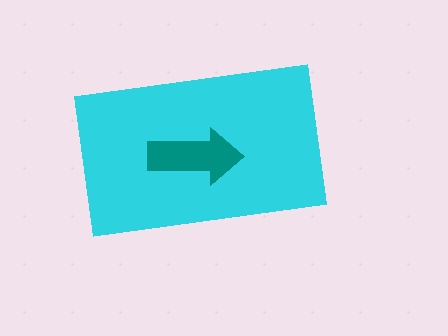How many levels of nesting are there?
2.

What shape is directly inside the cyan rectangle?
The teal arrow.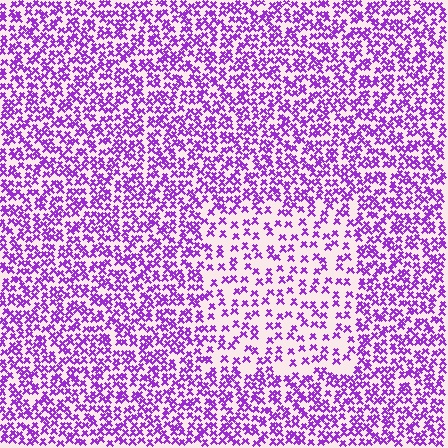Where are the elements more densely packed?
The elements are more densely packed outside the rectangle boundary.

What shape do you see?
I see a rectangle.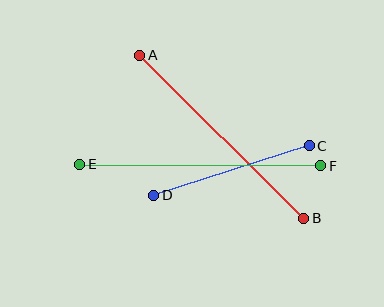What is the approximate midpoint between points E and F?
The midpoint is at approximately (200, 165) pixels.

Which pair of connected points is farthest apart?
Points E and F are farthest apart.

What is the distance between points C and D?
The distance is approximately 163 pixels.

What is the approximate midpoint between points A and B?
The midpoint is at approximately (222, 137) pixels.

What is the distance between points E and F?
The distance is approximately 241 pixels.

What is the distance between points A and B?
The distance is approximately 231 pixels.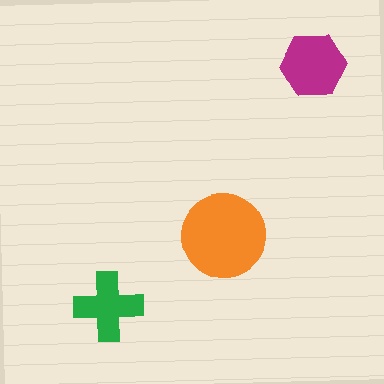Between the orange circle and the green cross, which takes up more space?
The orange circle.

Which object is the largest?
The orange circle.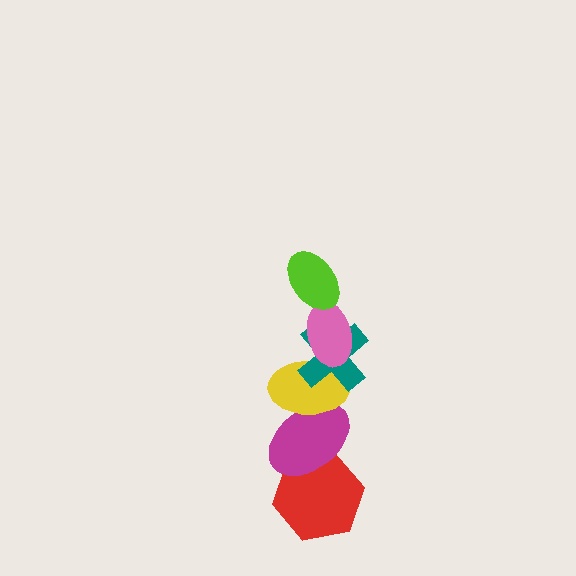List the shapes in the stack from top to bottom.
From top to bottom: the lime ellipse, the pink ellipse, the teal cross, the yellow ellipse, the magenta ellipse, the red hexagon.